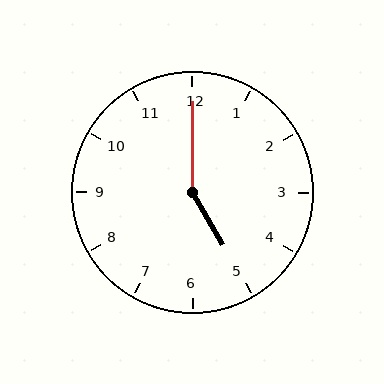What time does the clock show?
5:00.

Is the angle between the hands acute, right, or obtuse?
It is obtuse.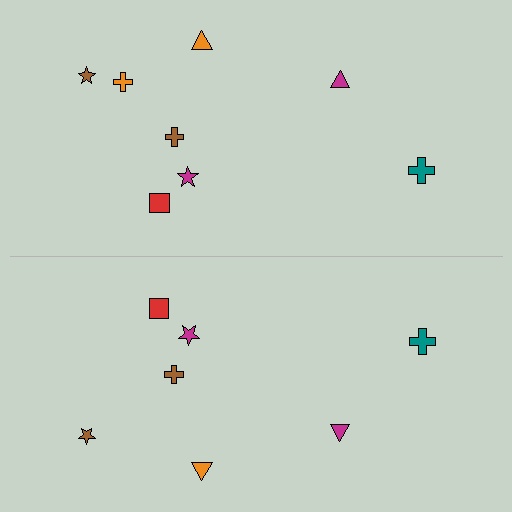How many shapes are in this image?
There are 15 shapes in this image.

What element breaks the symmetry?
A orange cross is missing from the bottom side.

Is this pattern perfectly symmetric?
No, the pattern is not perfectly symmetric. A orange cross is missing from the bottom side.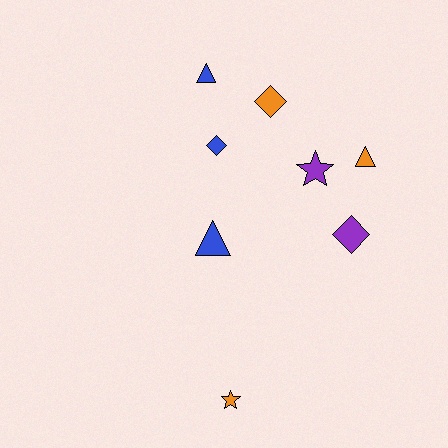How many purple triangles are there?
There are no purple triangles.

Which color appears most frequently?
Blue, with 3 objects.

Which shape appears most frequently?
Diamond, with 3 objects.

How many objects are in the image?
There are 8 objects.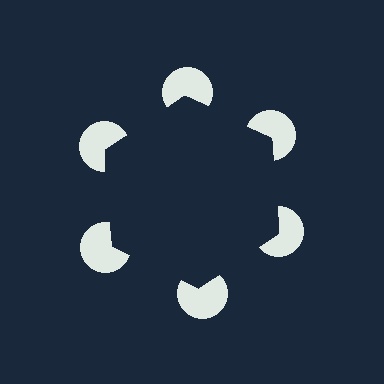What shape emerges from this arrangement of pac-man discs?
An illusory hexagon — its edges are inferred from the aligned wedge cuts in the pac-man discs, not physically drawn.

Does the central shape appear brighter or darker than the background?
It typically appears slightly darker than the background, even though no actual brightness change is drawn.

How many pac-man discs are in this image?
There are 6 — one at each vertex of the illusory hexagon.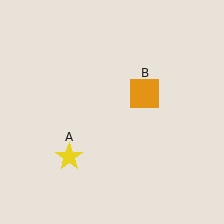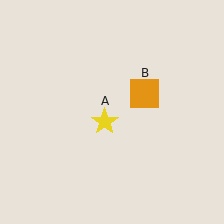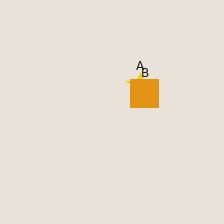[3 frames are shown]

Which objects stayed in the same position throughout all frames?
Orange square (object B) remained stationary.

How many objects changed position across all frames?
1 object changed position: yellow star (object A).